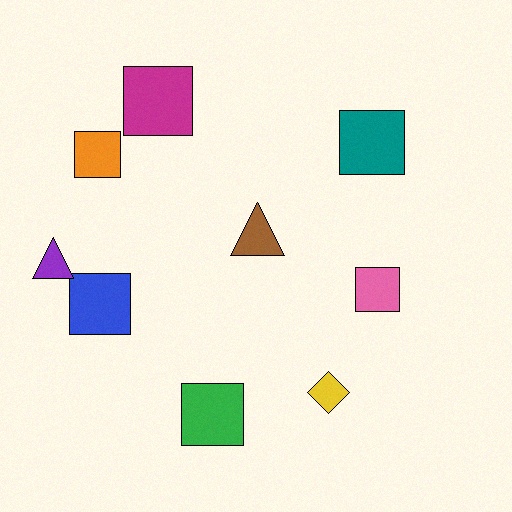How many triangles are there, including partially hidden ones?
There are 2 triangles.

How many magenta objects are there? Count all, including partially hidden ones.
There is 1 magenta object.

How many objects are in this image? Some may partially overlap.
There are 9 objects.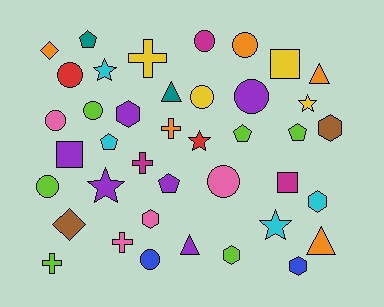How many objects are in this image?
There are 40 objects.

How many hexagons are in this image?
There are 6 hexagons.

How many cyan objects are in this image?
There are 4 cyan objects.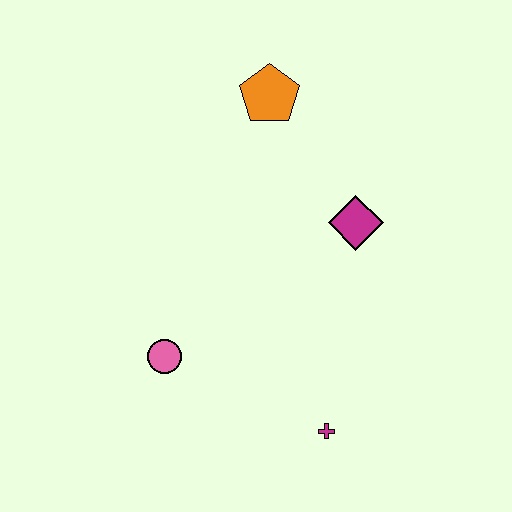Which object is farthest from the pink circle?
The orange pentagon is farthest from the pink circle.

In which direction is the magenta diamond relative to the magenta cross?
The magenta diamond is above the magenta cross.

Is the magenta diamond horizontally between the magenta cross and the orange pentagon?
No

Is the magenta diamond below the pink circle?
No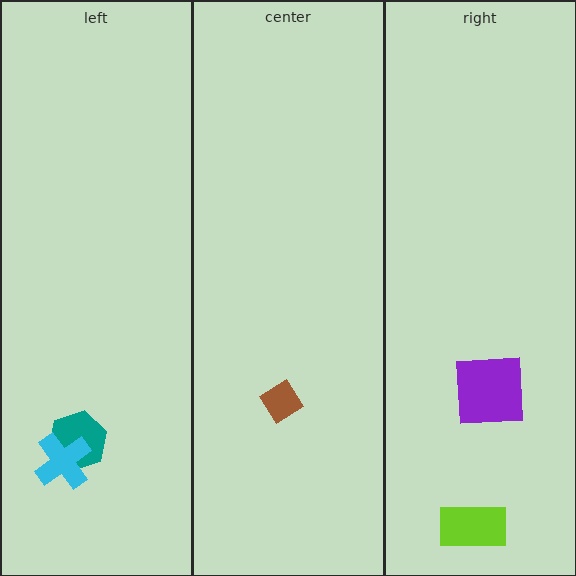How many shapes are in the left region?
2.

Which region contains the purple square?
The right region.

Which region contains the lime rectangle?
The right region.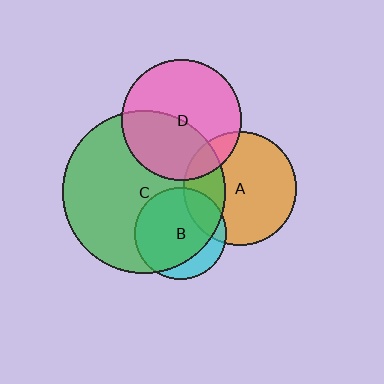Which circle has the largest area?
Circle C (green).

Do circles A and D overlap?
Yes.